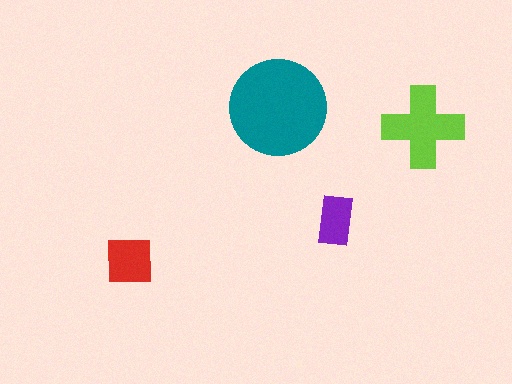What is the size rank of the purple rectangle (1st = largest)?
4th.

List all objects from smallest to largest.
The purple rectangle, the red square, the lime cross, the teal circle.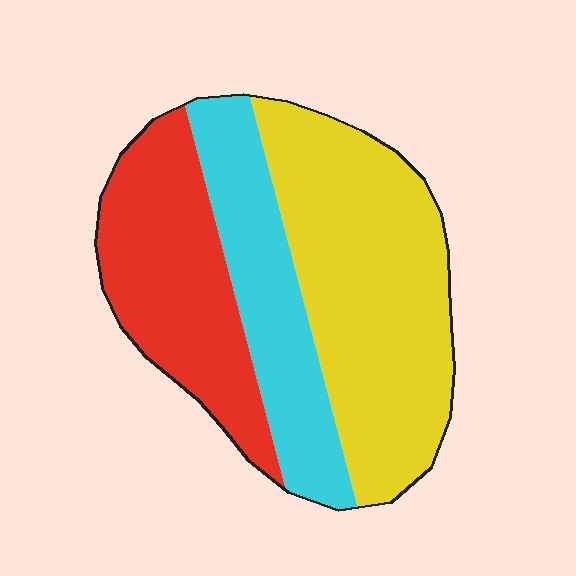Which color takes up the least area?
Cyan, at roughly 25%.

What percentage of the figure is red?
Red covers 30% of the figure.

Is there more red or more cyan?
Red.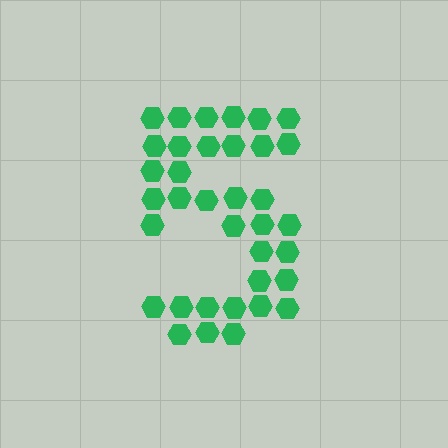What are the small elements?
The small elements are hexagons.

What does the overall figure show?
The overall figure shows the digit 5.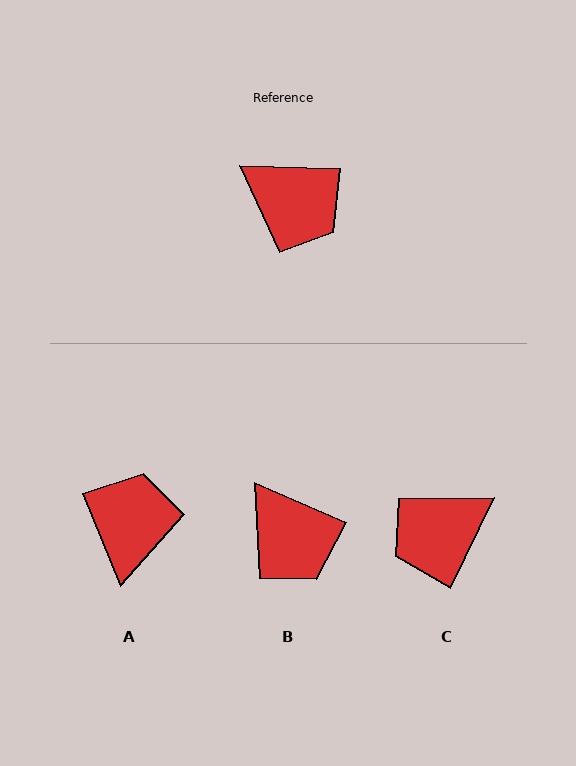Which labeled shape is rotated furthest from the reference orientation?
C, about 114 degrees away.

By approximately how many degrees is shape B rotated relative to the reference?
Approximately 22 degrees clockwise.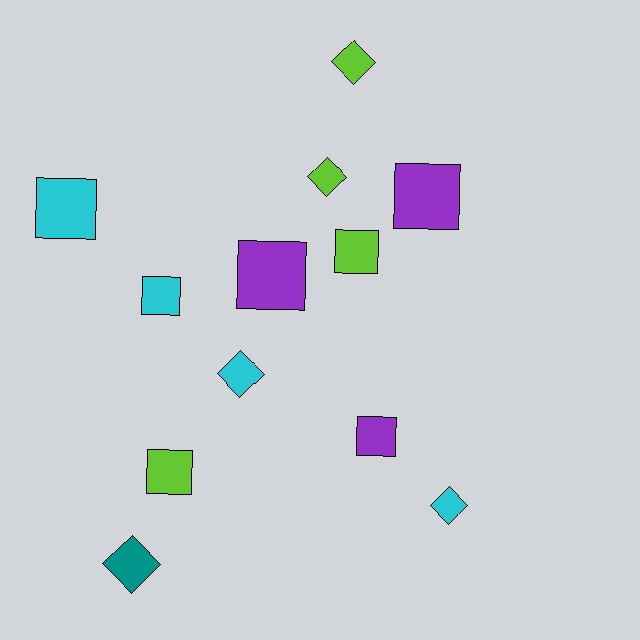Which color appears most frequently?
Lime, with 4 objects.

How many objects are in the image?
There are 12 objects.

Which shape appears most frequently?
Square, with 7 objects.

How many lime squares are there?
There are 2 lime squares.